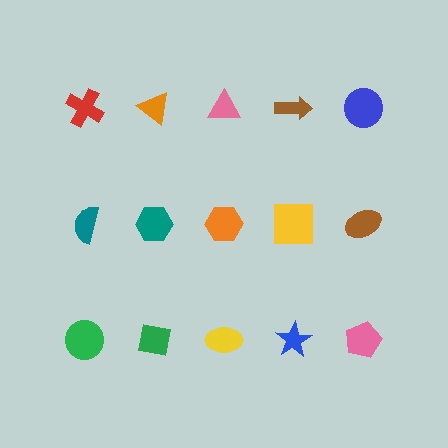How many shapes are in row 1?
5 shapes.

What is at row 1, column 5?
A blue circle.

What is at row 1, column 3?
A pink triangle.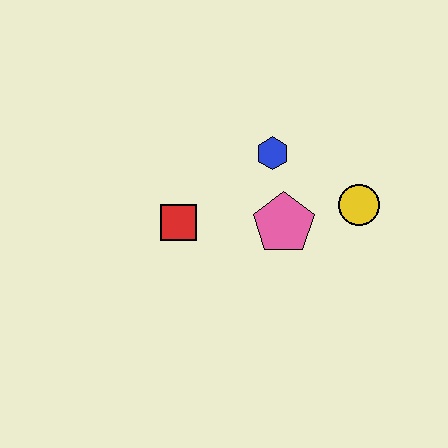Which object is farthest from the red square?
The yellow circle is farthest from the red square.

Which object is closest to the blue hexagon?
The pink pentagon is closest to the blue hexagon.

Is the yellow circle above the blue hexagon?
No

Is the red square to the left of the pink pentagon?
Yes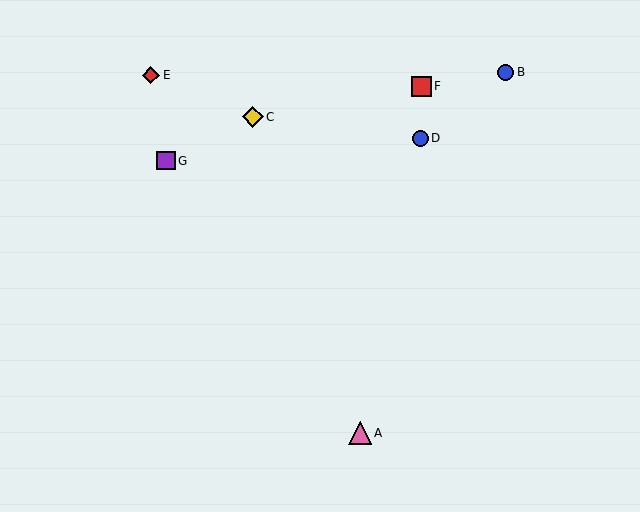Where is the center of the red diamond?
The center of the red diamond is at (151, 75).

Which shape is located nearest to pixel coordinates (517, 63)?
The blue circle (labeled B) at (506, 72) is nearest to that location.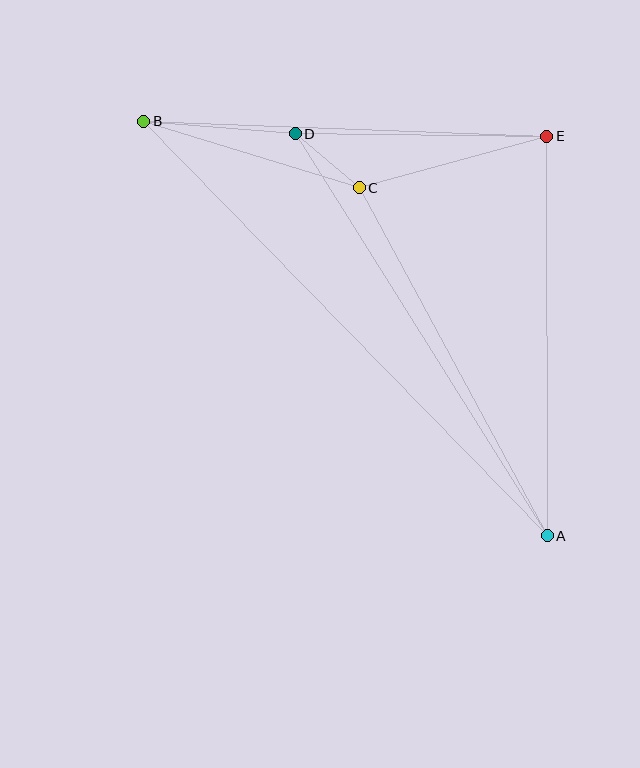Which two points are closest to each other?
Points C and D are closest to each other.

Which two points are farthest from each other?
Points A and B are farthest from each other.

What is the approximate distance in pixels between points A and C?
The distance between A and C is approximately 396 pixels.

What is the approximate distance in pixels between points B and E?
The distance between B and E is approximately 403 pixels.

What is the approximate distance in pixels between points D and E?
The distance between D and E is approximately 251 pixels.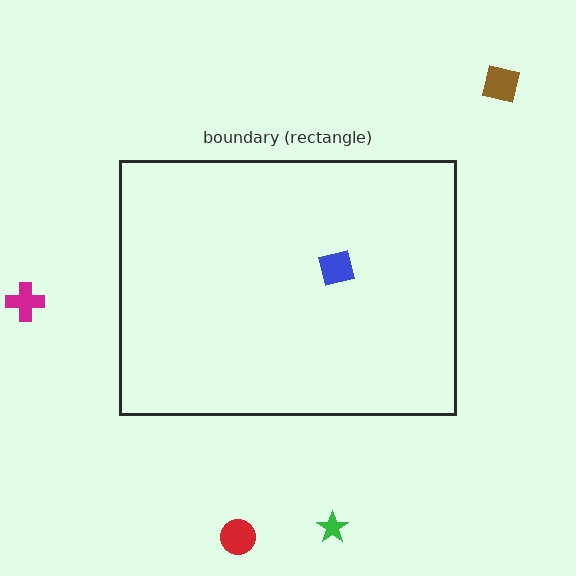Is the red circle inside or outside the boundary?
Outside.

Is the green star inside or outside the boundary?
Outside.